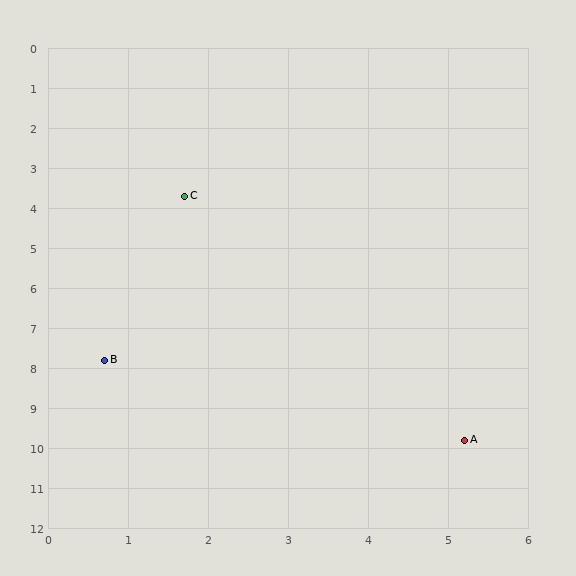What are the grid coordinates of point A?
Point A is at approximately (5.2, 9.8).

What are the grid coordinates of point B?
Point B is at approximately (0.7, 7.8).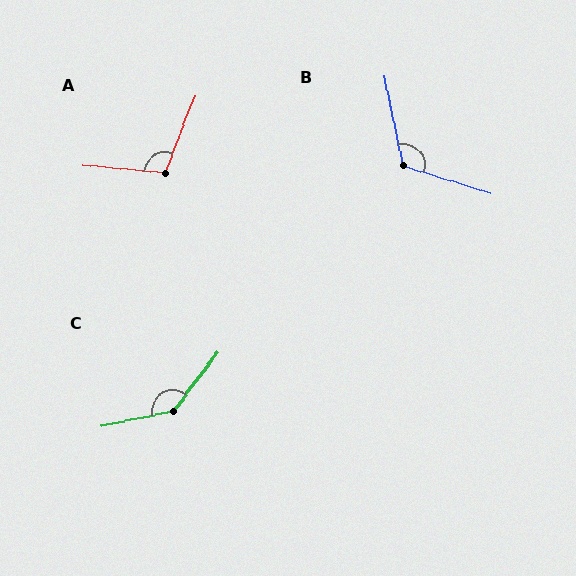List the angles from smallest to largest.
A (106°), B (119°), C (138°).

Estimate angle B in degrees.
Approximately 119 degrees.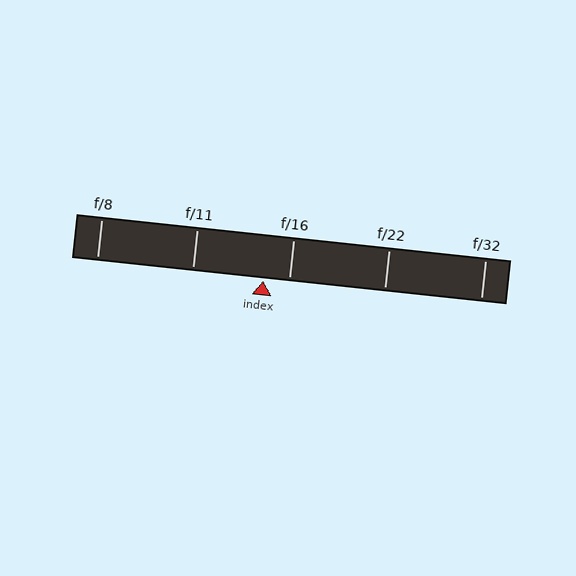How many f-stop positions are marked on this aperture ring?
There are 5 f-stop positions marked.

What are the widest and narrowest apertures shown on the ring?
The widest aperture shown is f/8 and the narrowest is f/32.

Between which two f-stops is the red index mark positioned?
The index mark is between f/11 and f/16.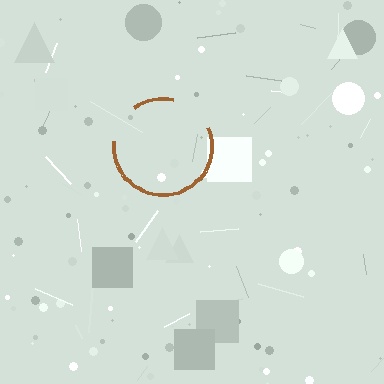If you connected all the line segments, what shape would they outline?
They would outline a circle.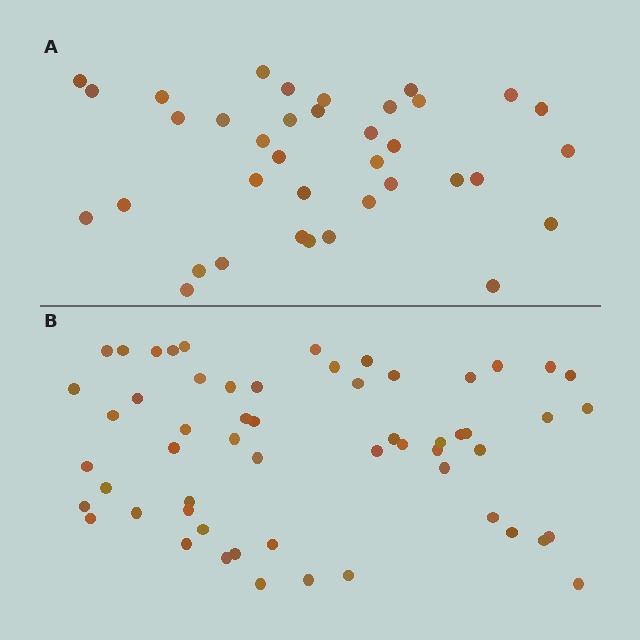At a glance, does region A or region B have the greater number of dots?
Region B (the bottom region) has more dots.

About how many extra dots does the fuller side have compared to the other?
Region B has approximately 20 more dots than region A.